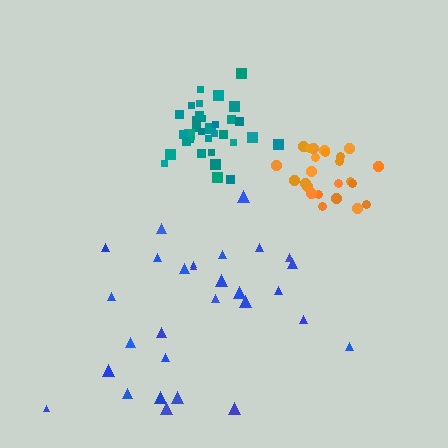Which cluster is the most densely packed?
Teal.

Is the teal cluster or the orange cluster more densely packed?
Teal.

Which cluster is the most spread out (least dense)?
Blue.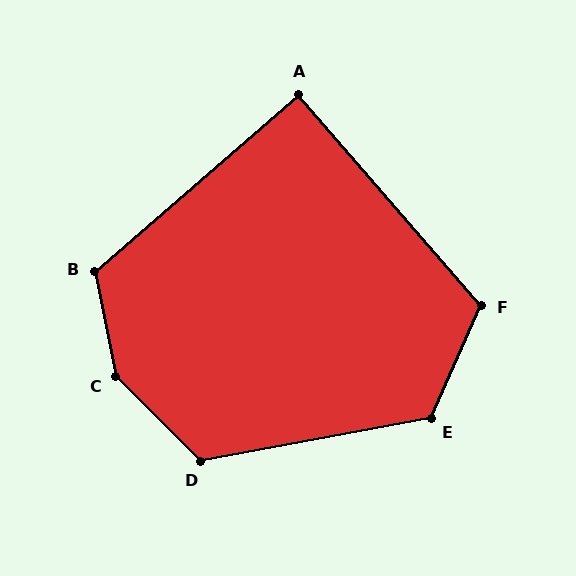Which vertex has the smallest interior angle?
A, at approximately 90 degrees.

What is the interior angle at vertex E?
Approximately 124 degrees (obtuse).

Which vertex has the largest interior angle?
C, at approximately 146 degrees.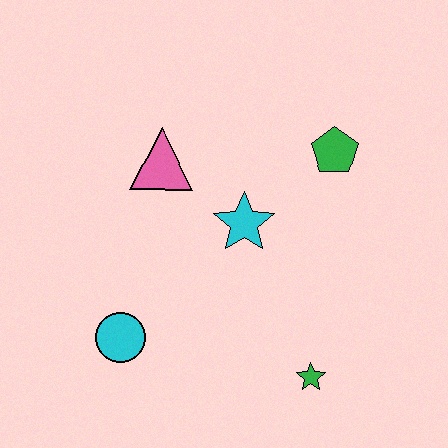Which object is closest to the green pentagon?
The cyan star is closest to the green pentagon.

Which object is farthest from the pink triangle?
The green star is farthest from the pink triangle.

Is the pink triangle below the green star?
No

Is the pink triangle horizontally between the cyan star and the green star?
No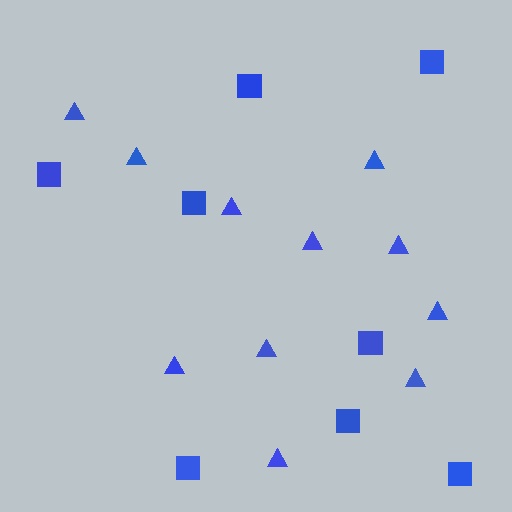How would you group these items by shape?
There are 2 groups: one group of triangles (11) and one group of squares (8).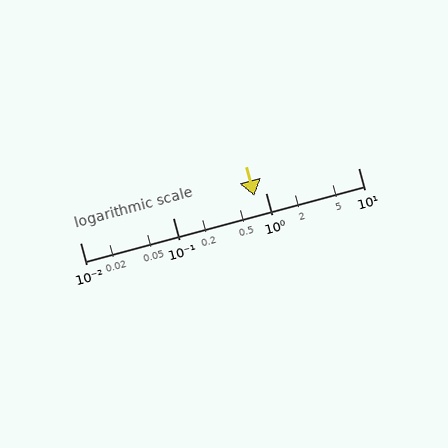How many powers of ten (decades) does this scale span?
The scale spans 3 decades, from 0.01 to 10.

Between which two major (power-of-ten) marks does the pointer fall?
The pointer is between 0.1 and 1.